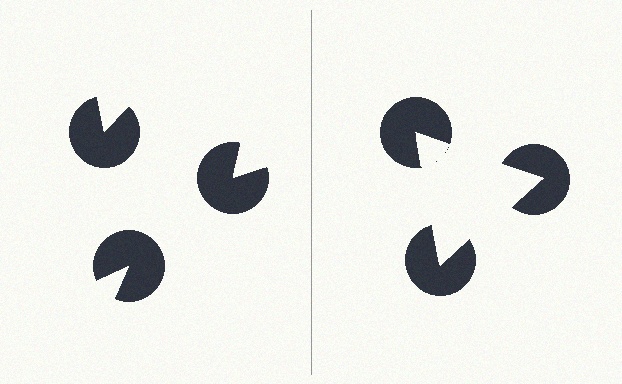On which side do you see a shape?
An illusory triangle appears on the right side. On the left side the wedge cuts are rotated, so no coherent shape forms.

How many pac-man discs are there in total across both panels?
6 — 3 on each side.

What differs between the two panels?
The pac-man discs are positioned identically on both sides; only the wedge orientations differ. On the right they align to a triangle; on the left they are misaligned.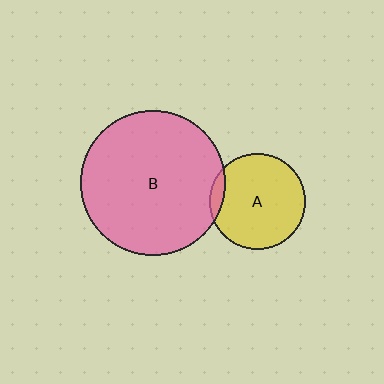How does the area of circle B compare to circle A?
Approximately 2.3 times.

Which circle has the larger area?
Circle B (pink).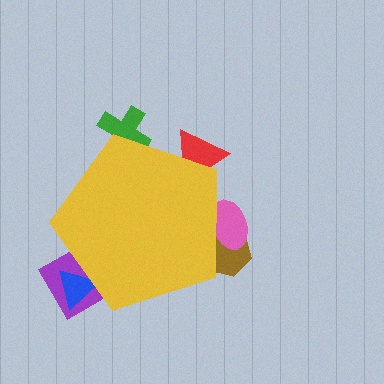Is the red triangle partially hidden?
Yes, the red triangle is partially hidden behind the yellow pentagon.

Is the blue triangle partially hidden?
Yes, the blue triangle is partially hidden behind the yellow pentagon.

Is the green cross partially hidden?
Yes, the green cross is partially hidden behind the yellow pentagon.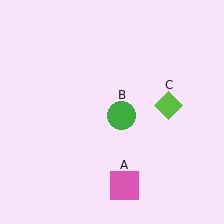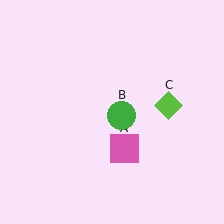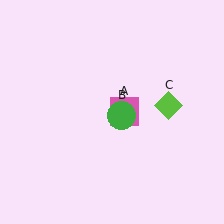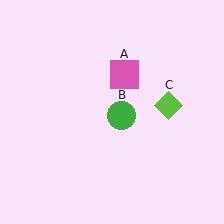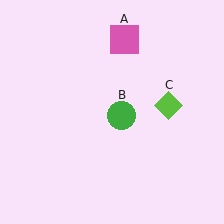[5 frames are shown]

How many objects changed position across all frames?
1 object changed position: pink square (object A).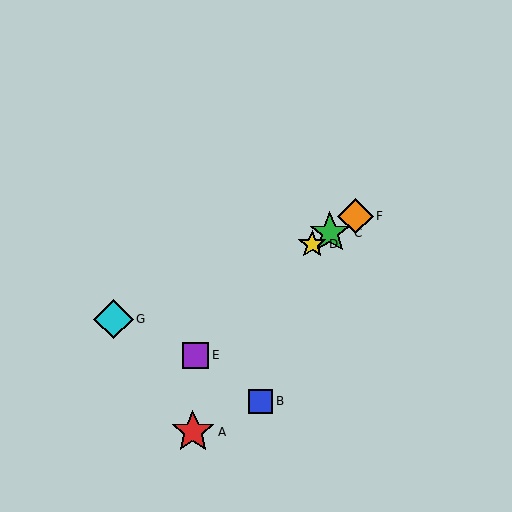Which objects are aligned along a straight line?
Objects C, D, F are aligned along a straight line.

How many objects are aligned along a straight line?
3 objects (C, D, F) are aligned along a straight line.